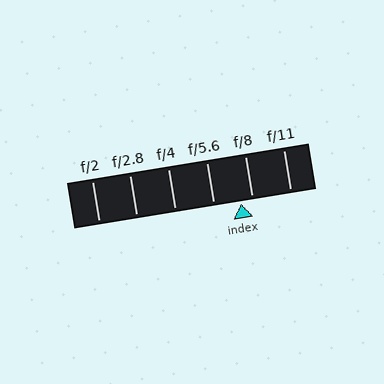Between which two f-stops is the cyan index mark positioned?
The index mark is between f/5.6 and f/8.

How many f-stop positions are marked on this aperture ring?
There are 6 f-stop positions marked.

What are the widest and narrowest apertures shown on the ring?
The widest aperture shown is f/2 and the narrowest is f/11.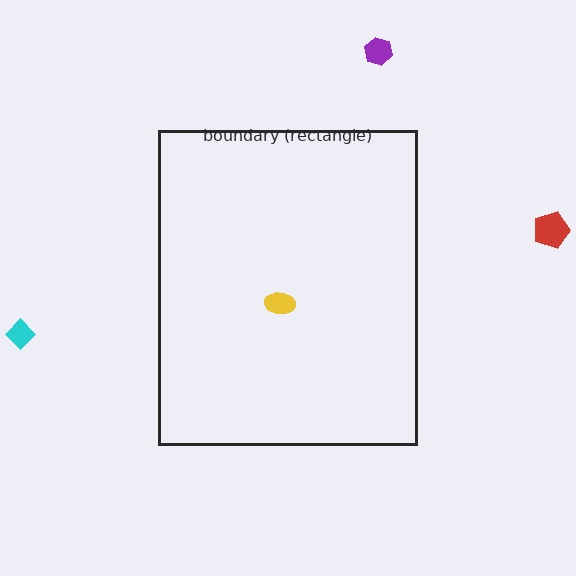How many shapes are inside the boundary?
1 inside, 3 outside.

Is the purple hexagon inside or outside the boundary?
Outside.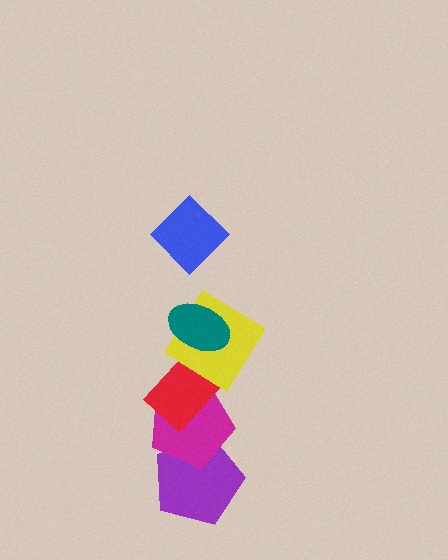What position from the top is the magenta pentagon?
The magenta pentagon is 5th from the top.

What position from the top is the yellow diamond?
The yellow diamond is 3rd from the top.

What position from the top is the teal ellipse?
The teal ellipse is 2nd from the top.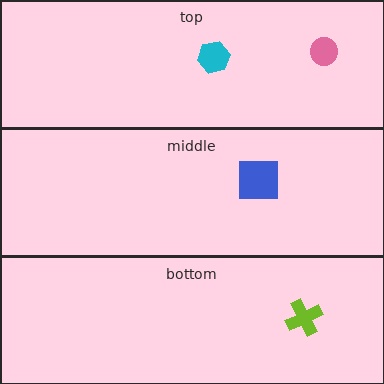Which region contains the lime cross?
The bottom region.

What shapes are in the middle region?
The blue square.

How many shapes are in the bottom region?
1.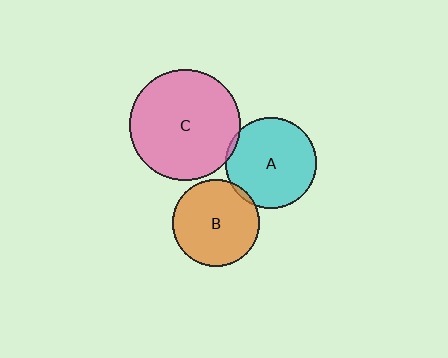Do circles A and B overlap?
Yes.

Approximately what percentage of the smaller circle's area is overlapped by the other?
Approximately 5%.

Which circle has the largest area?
Circle C (pink).